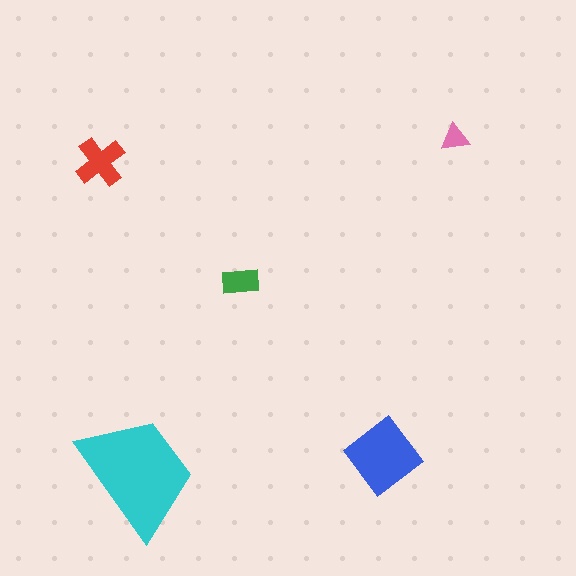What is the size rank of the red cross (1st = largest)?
3rd.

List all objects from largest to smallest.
The cyan trapezoid, the blue diamond, the red cross, the green rectangle, the pink triangle.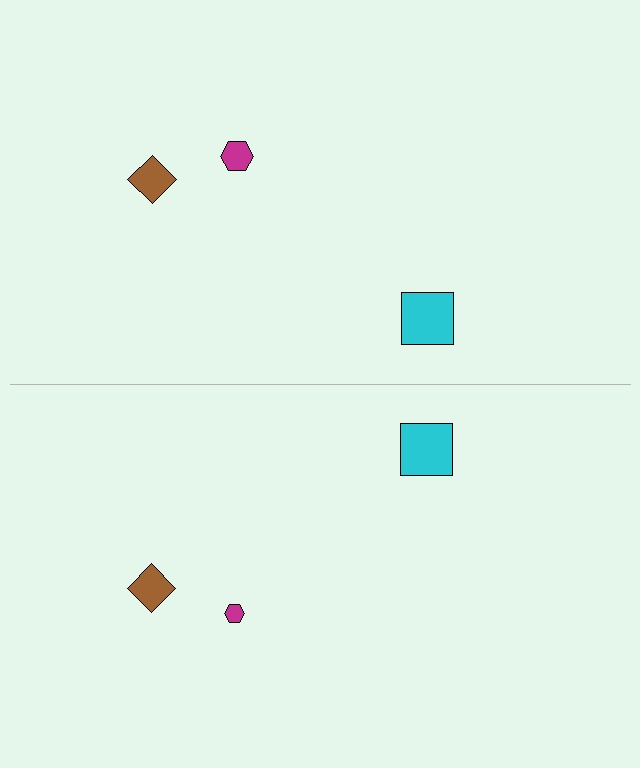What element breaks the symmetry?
The magenta hexagon on the bottom side has a different size than its mirror counterpart.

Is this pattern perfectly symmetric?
No, the pattern is not perfectly symmetric. The magenta hexagon on the bottom side has a different size than its mirror counterpart.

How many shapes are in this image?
There are 6 shapes in this image.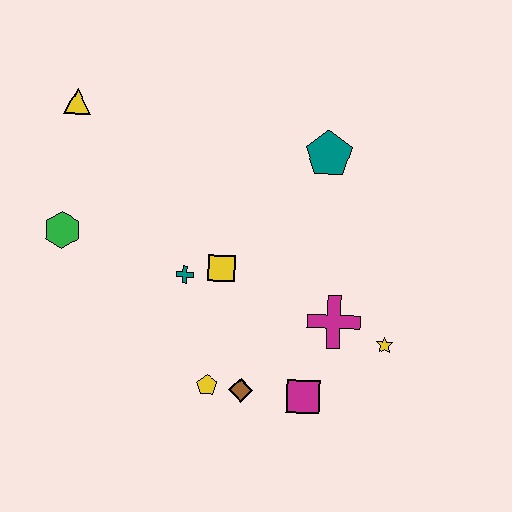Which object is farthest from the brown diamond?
The yellow triangle is farthest from the brown diamond.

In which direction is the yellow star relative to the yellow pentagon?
The yellow star is to the right of the yellow pentagon.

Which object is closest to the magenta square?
The brown diamond is closest to the magenta square.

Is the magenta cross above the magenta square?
Yes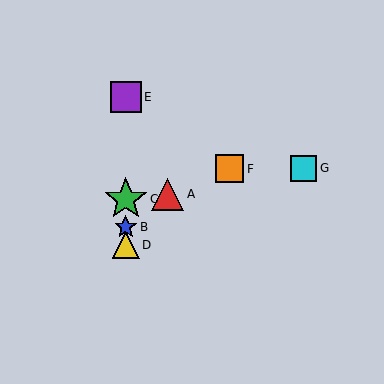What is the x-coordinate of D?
Object D is at x≈126.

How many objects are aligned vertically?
4 objects (B, C, D, E) are aligned vertically.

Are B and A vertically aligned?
No, B is at x≈126 and A is at x≈167.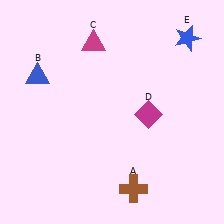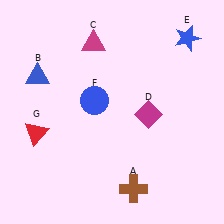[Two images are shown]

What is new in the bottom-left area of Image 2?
A red triangle (G) was added in the bottom-left area of Image 2.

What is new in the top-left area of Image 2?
A blue circle (F) was added in the top-left area of Image 2.